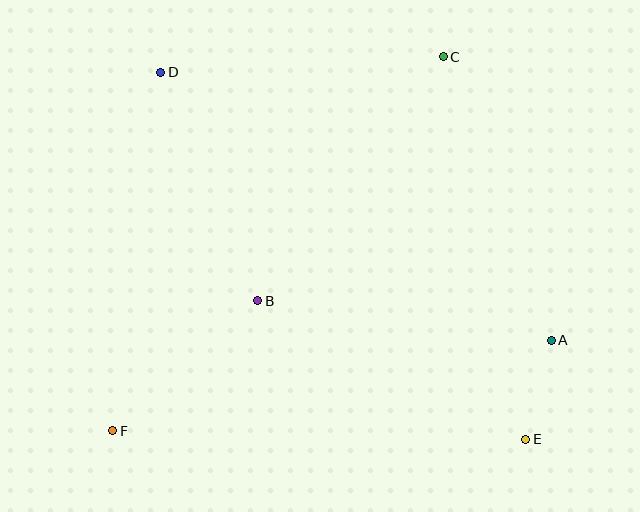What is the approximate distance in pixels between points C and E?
The distance between C and E is approximately 391 pixels.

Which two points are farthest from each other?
Points D and E are farthest from each other.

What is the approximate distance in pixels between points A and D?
The distance between A and D is approximately 474 pixels.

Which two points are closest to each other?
Points A and E are closest to each other.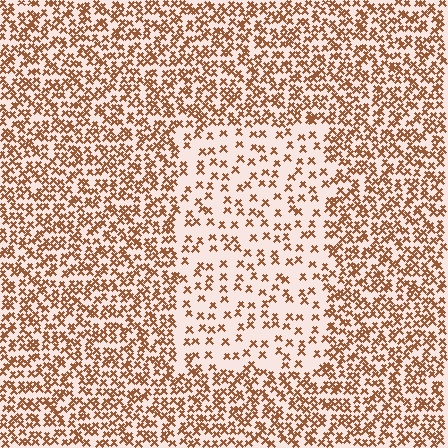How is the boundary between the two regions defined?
The boundary is defined by a change in element density (approximately 2.3x ratio). All elements are the same color, size, and shape.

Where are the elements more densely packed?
The elements are more densely packed outside the rectangle boundary.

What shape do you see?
I see a rectangle.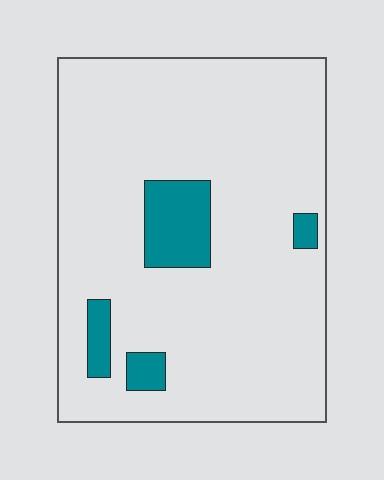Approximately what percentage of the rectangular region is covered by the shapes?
Approximately 10%.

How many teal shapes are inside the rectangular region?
4.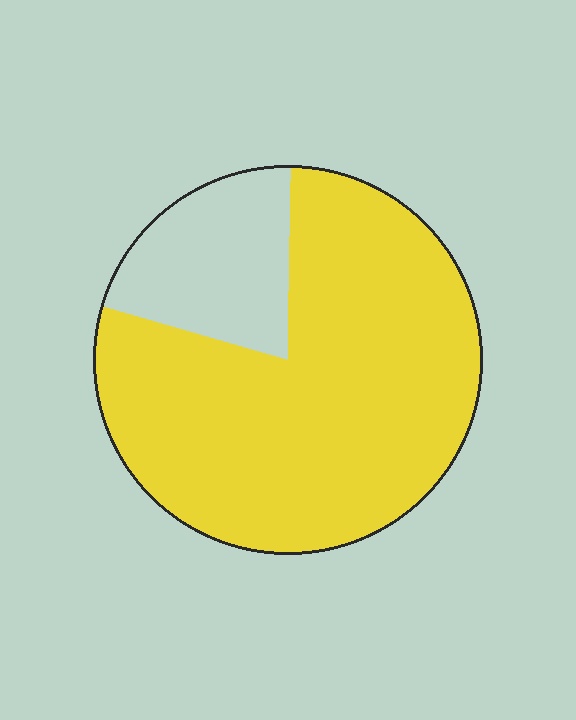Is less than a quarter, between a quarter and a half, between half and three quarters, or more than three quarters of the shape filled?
More than three quarters.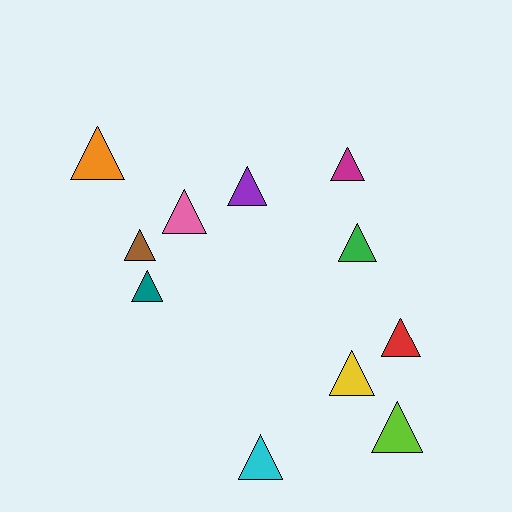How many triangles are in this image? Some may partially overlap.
There are 11 triangles.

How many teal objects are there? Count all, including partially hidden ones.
There is 1 teal object.